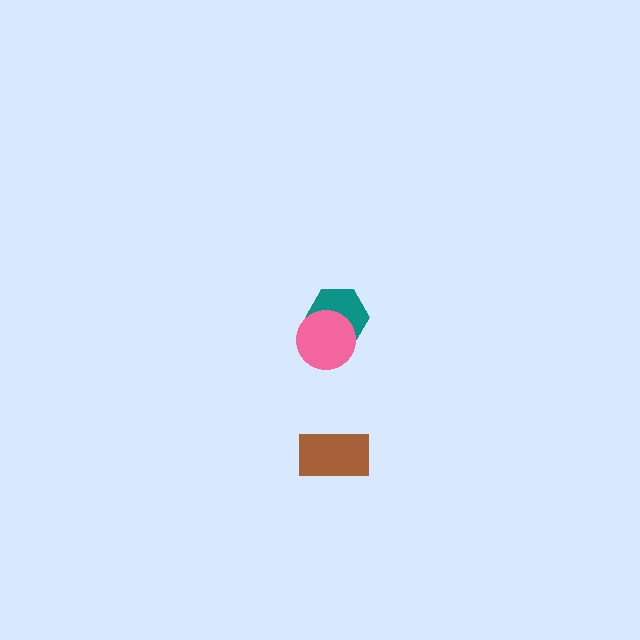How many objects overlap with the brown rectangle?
0 objects overlap with the brown rectangle.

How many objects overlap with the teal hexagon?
1 object overlaps with the teal hexagon.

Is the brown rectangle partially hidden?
No, no other shape covers it.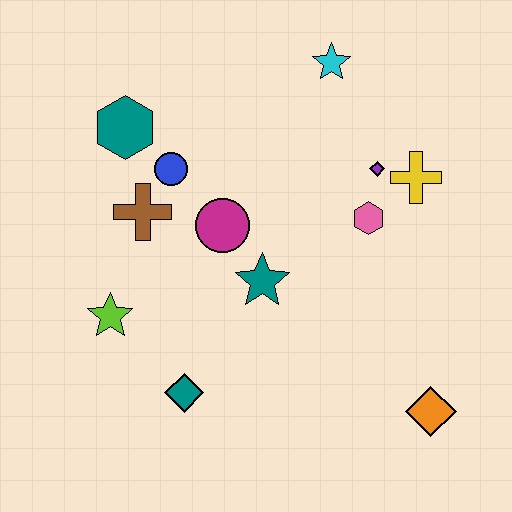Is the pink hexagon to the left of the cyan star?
No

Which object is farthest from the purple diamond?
The lime star is farthest from the purple diamond.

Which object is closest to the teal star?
The magenta circle is closest to the teal star.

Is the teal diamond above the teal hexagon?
No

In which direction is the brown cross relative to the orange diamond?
The brown cross is to the left of the orange diamond.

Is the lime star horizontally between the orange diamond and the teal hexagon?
No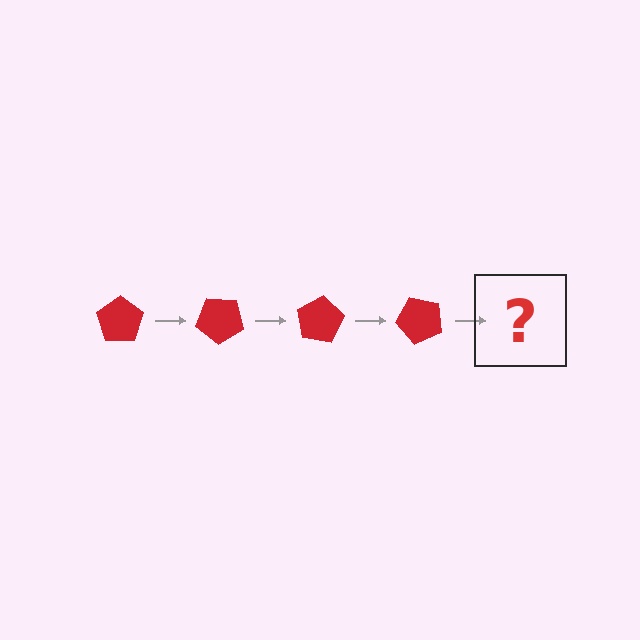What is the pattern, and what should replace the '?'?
The pattern is that the pentagon rotates 40 degrees each step. The '?' should be a red pentagon rotated 160 degrees.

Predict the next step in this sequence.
The next step is a red pentagon rotated 160 degrees.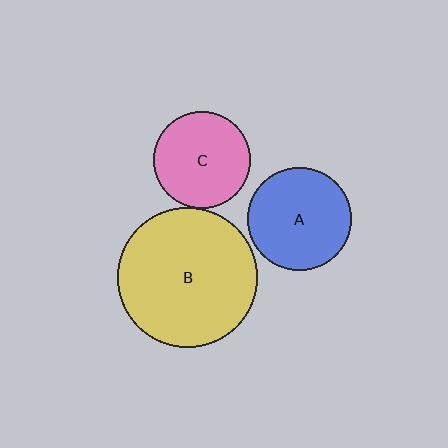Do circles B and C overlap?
Yes.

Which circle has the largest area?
Circle B (yellow).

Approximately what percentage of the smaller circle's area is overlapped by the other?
Approximately 5%.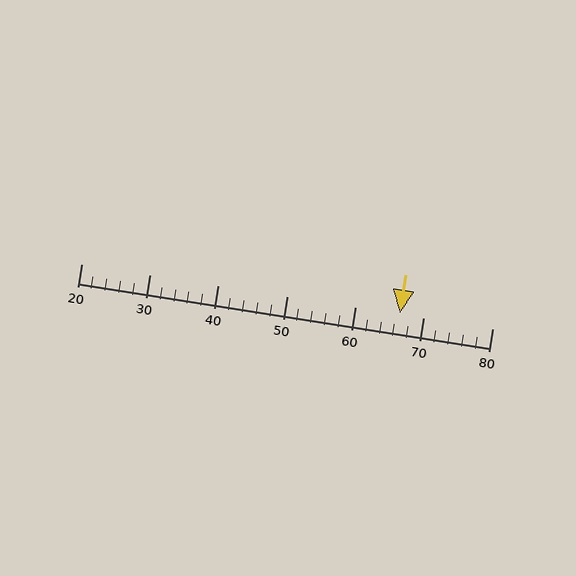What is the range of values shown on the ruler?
The ruler shows values from 20 to 80.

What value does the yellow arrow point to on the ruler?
The yellow arrow points to approximately 66.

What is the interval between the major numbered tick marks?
The major tick marks are spaced 10 units apart.